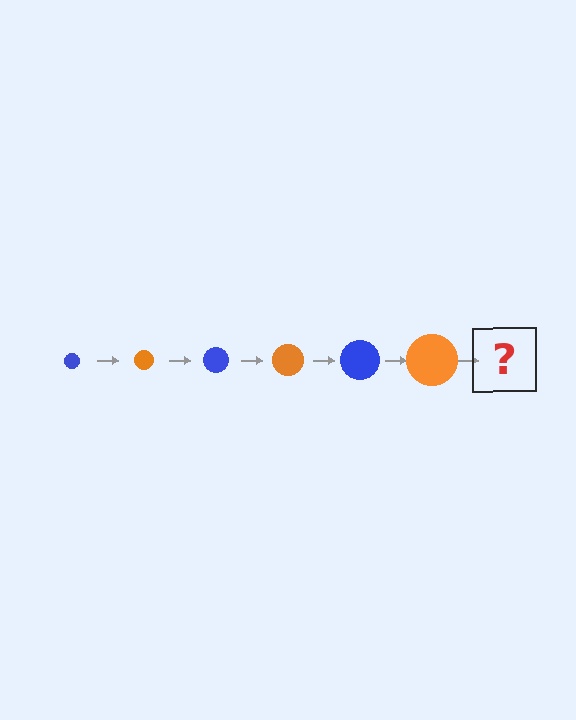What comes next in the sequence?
The next element should be a blue circle, larger than the previous one.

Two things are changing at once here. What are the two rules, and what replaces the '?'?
The two rules are that the circle grows larger each step and the color cycles through blue and orange. The '?' should be a blue circle, larger than the previous one.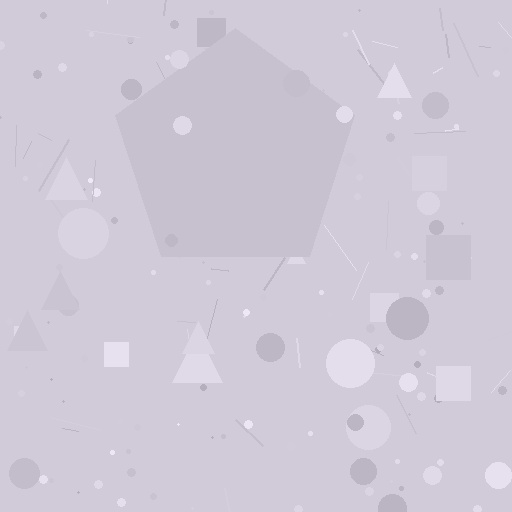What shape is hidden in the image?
A pentagon is hidden in the image.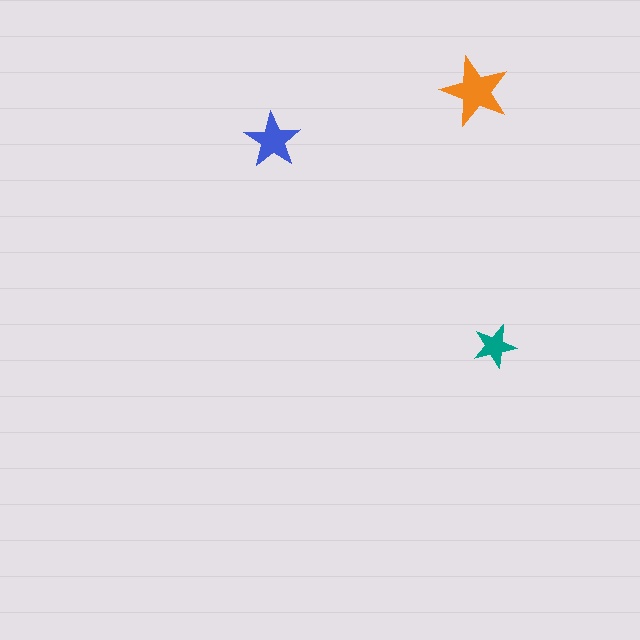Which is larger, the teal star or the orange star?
The orange one.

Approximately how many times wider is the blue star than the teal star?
About 1.5 times wider.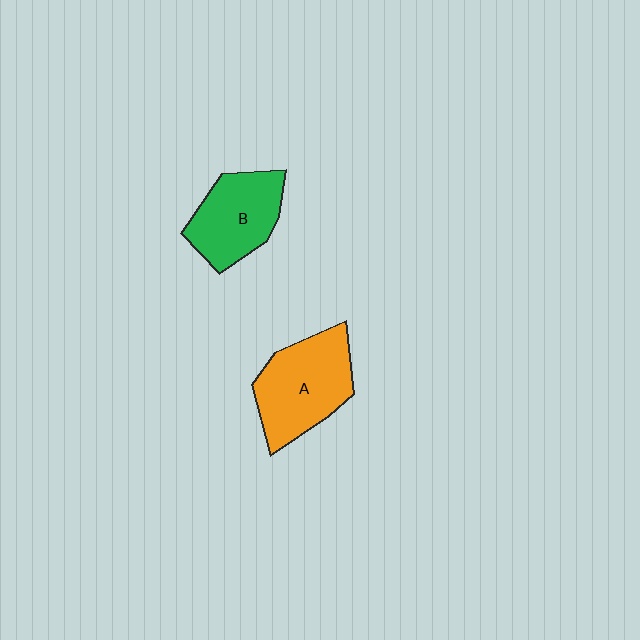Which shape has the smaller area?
Shape B (green).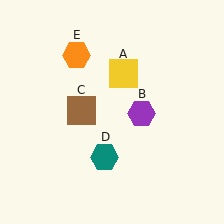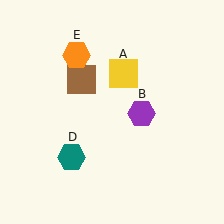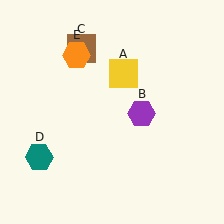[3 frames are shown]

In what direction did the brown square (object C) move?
The brown square (object C) moved up.